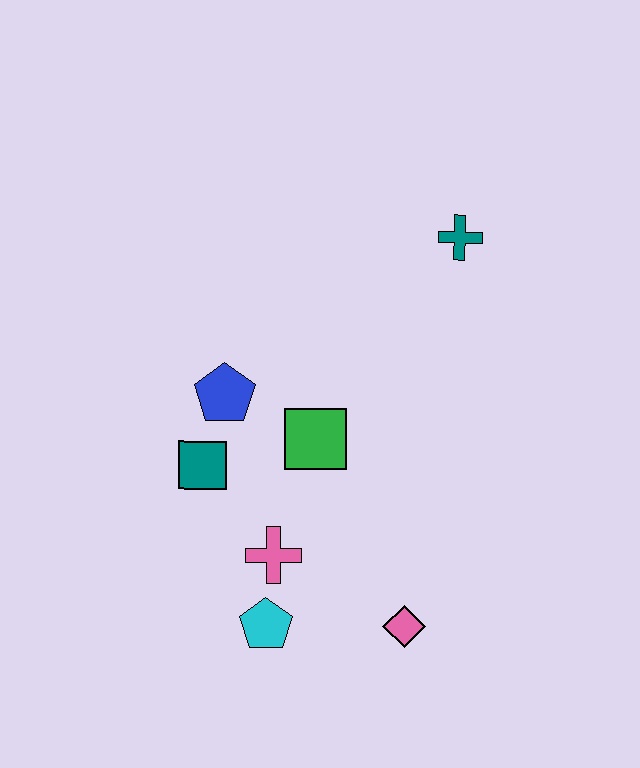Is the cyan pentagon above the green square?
No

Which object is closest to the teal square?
The blue pentagon is closest to the teal square.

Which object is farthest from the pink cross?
The teal cross is farthest from the pink cross.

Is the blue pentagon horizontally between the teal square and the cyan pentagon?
Yes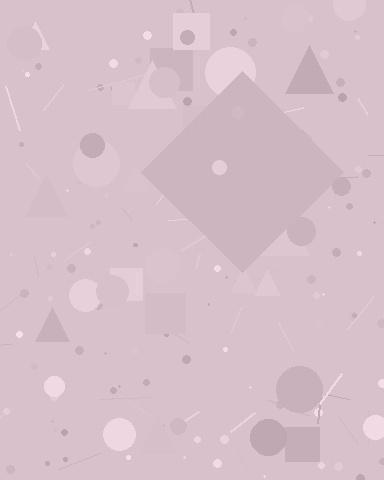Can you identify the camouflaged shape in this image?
The camouflaged shape is a diamond.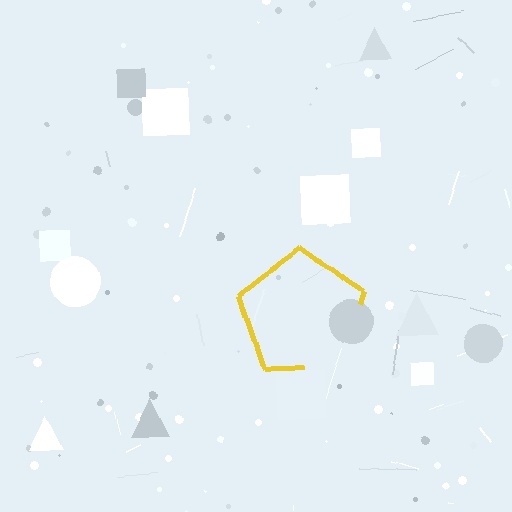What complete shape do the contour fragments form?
The contour fragments form a pentagon.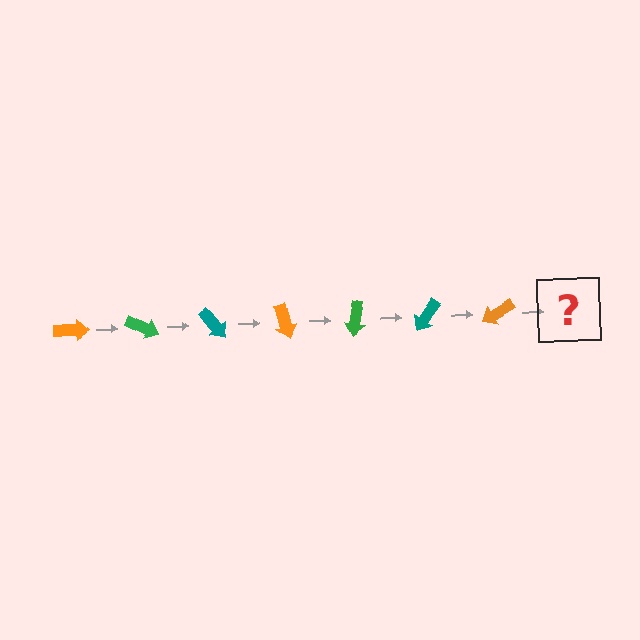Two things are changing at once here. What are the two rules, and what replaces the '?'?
The two rules are that it rotates 25 degrees each step and the color cycles through orange, green, and teal. The '?' should be a green arrow, rotated 175 degrees from the start.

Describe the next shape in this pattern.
It should be a green arrow, rotated 175 degrees from the start.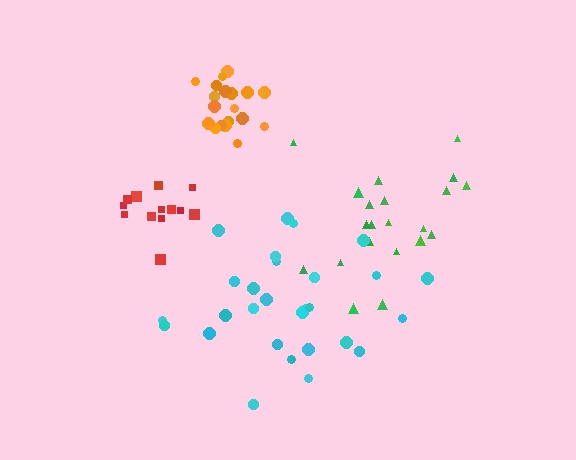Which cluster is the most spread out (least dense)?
Cyan.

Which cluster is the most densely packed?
Orange.